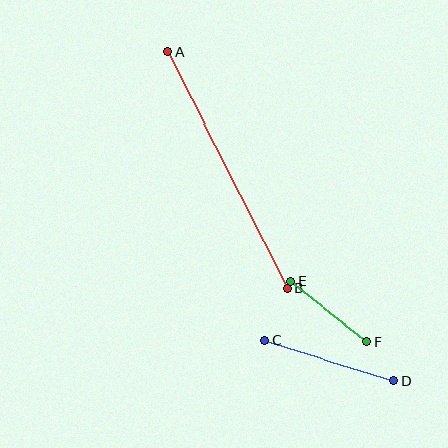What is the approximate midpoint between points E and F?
The midpoint is at approximately (329, 312) pixels.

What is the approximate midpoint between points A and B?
The midpoint is at approximately (227, 170) pixels.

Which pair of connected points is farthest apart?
Points A and B are farthest apart.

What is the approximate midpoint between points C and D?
The midpoint is at approximately (330, 361) pixels.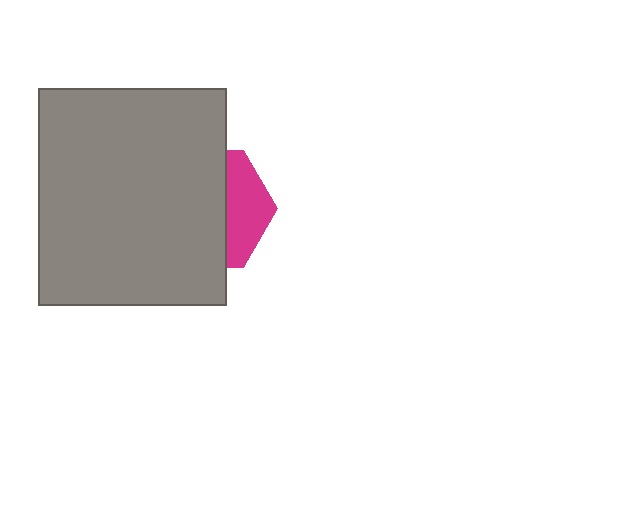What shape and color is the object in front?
The object in front is a gray rectangle.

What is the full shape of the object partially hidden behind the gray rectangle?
The partially hidden object is a magenta hexagon.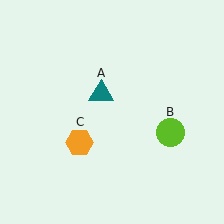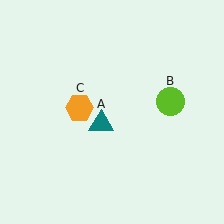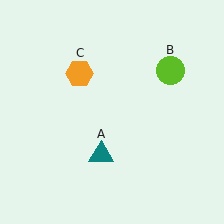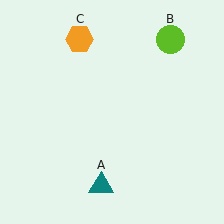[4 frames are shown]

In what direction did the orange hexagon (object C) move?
The orange hexagon (object C) moved up.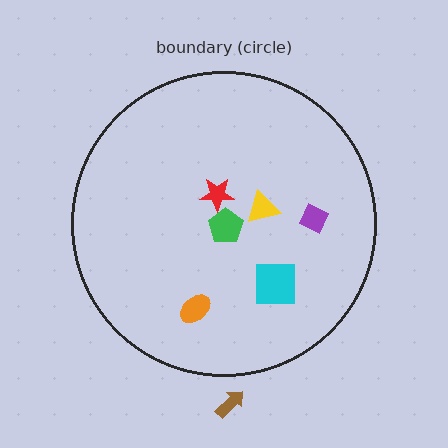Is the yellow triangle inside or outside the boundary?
Inside.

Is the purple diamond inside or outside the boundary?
Inside.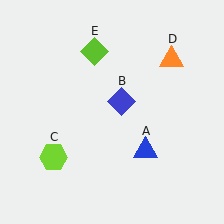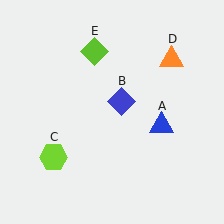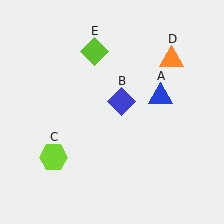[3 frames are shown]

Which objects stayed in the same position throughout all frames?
Blue diamond (object B) and lime hexagon (object C) and orange triangle (object D) and lime diamond (object E) remained stationary.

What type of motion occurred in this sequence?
The blue triangle (object A) rotated counterclockwise around the center of the scene.